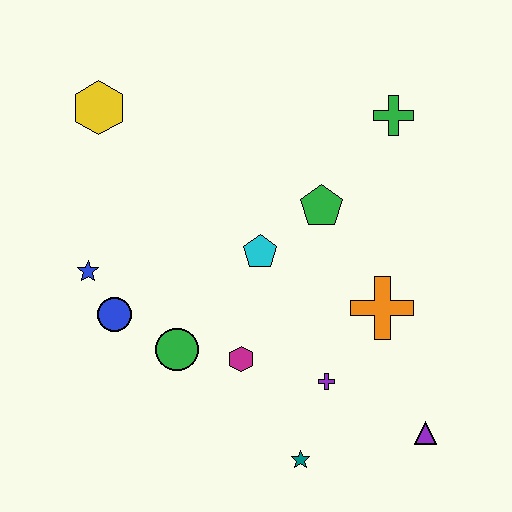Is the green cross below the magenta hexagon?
No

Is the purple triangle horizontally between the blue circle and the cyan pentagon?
No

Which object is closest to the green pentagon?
The cyan pentagon is closest to the green pentagon.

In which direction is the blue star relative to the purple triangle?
The blue star is to the left of the purple triangle.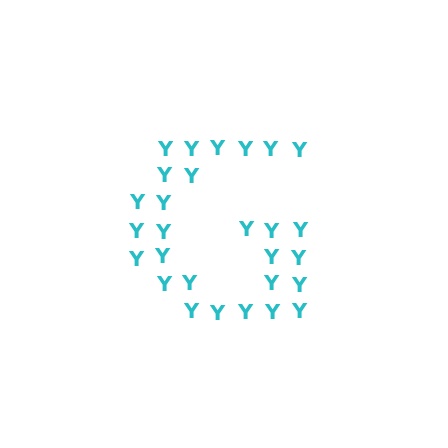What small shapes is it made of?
It is made of small letter Y's.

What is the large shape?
The large shape is the letter G.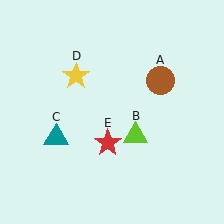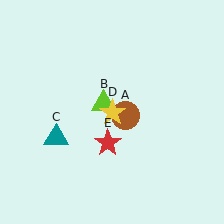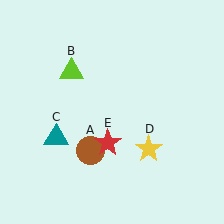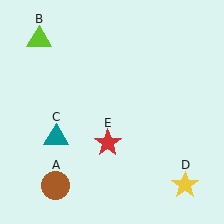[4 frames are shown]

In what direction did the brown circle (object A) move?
The brown circle (object A) moved down and to the left.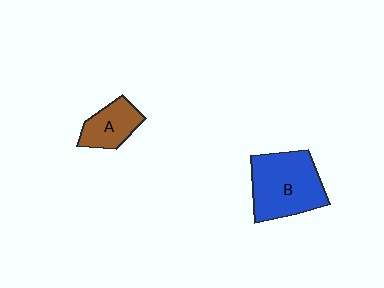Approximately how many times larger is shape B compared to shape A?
Approximately 2.0 times.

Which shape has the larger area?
Shape B (blue).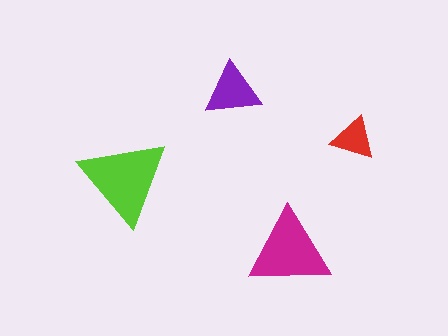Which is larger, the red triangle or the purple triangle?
The purple one.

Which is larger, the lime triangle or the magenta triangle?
The lime one.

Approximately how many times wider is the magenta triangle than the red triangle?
About 2 times wider.